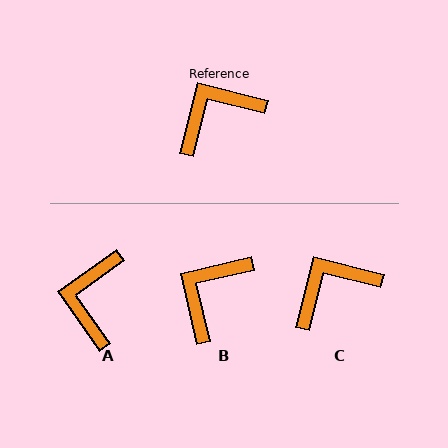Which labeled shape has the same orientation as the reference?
C.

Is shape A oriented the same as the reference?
No, it is off by about 50 degrees.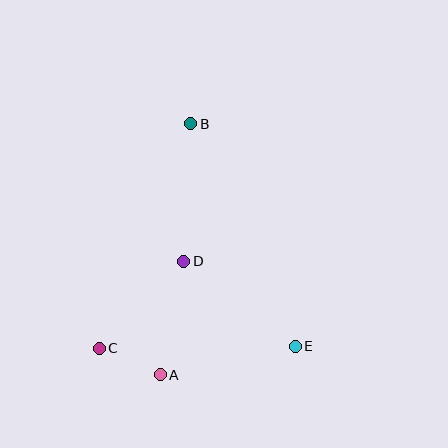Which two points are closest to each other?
Points A and C are closest to each other.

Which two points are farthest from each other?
Points A and B are farthest from each other.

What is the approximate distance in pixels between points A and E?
The distance between A and E is approximately 138 pixels.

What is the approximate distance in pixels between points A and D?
The distance between A and D is approximately 116 pixels.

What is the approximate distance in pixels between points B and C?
The distance between B and C is approximately 242 pixels.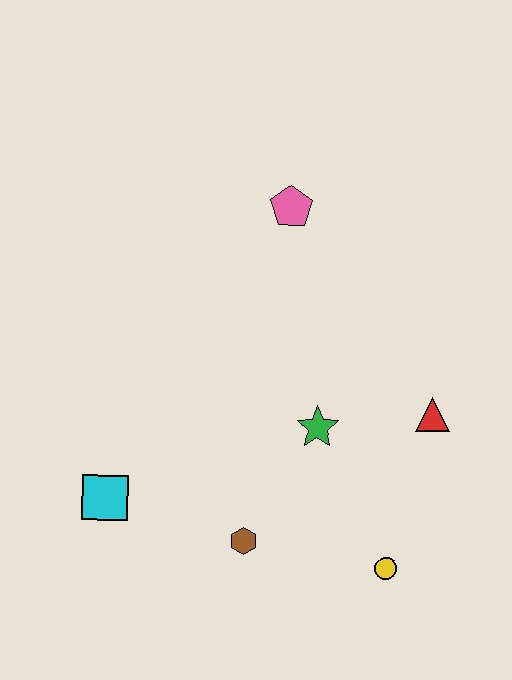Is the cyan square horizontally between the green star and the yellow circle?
No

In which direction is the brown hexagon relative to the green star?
The brown hexagon is below the green star.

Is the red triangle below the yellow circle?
No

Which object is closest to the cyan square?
The brown hexagon is closest to the cyan square.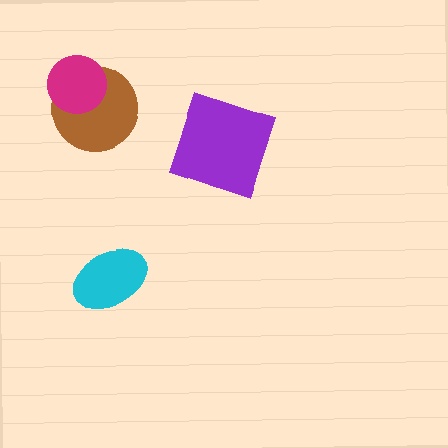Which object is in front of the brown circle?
The magenta circle is in front of the brown circle.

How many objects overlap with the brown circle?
1 object overlaps with the brown circle.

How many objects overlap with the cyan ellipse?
0 objects overlap with the cyan ellipse.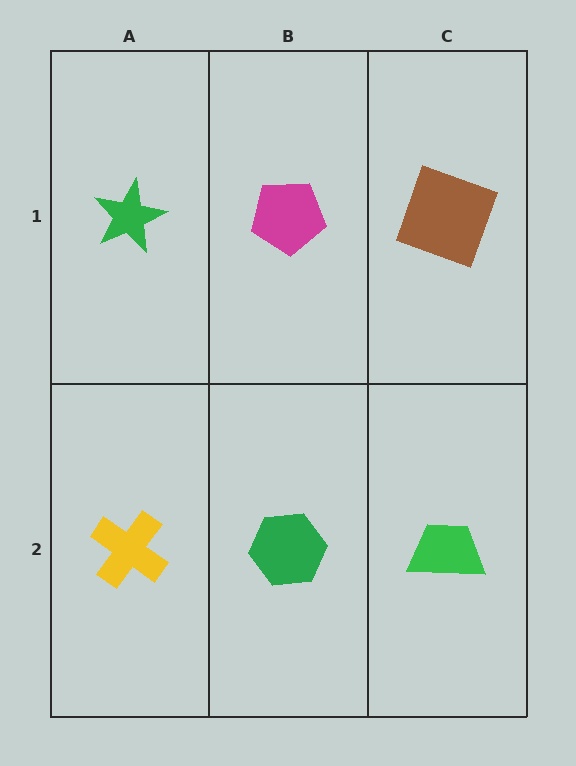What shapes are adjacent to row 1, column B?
A green hexagon (row 2, column B), a green star (row 1, column A), a brown square (row 1, column C).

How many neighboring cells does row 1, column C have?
2.